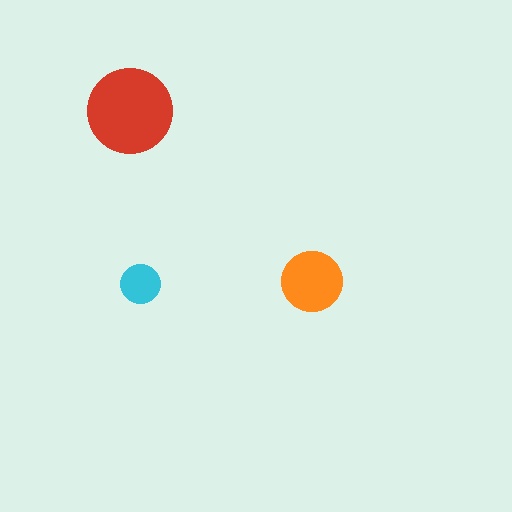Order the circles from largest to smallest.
the red one, the orange one, the cyan one.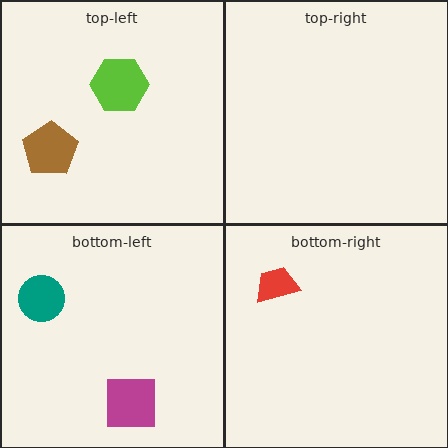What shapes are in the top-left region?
The lime hexagon, the brown pentagon.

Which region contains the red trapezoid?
The bottom-right region.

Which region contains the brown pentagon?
The top-left region.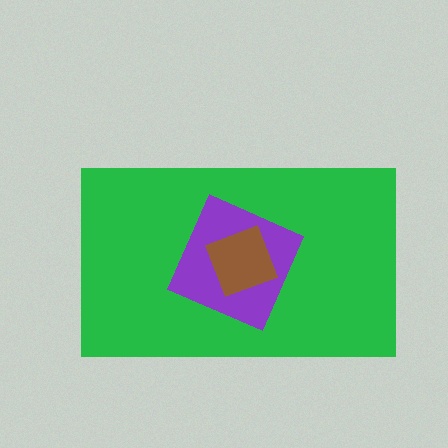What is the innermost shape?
The brown square.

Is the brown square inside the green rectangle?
Yes.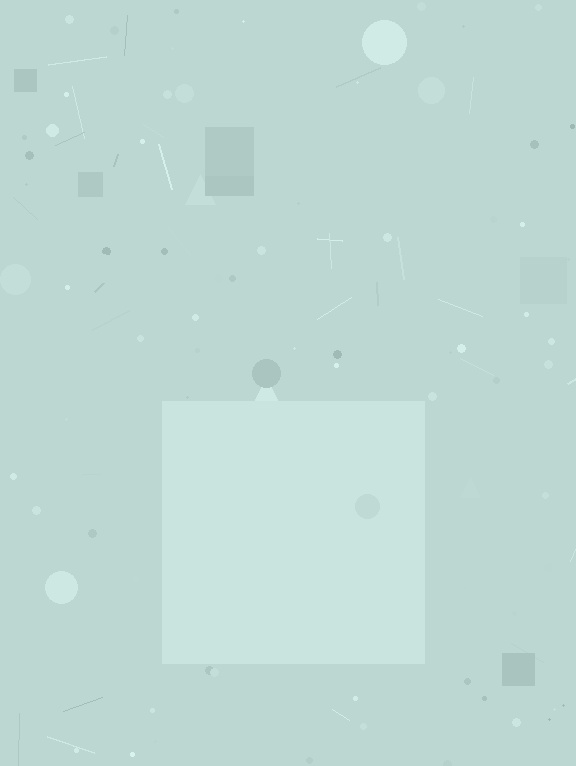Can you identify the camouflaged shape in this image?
The camouflaged shape is a square.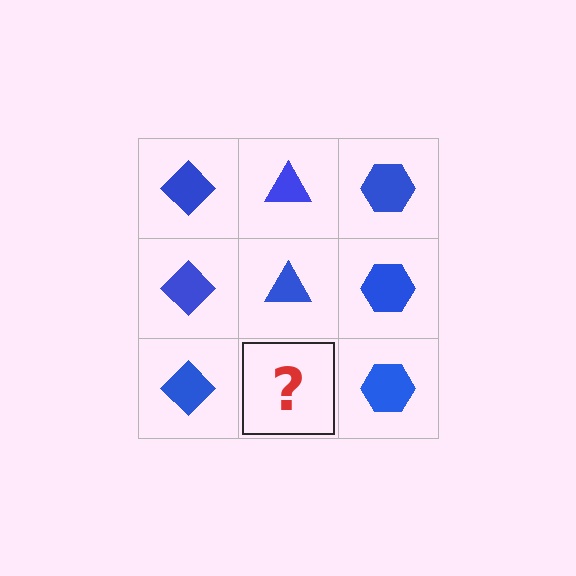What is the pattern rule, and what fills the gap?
The rule is that each column has a consistent shape. The gap should be filled with a blue triangle.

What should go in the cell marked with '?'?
The missing cell should contain a blue triangle.